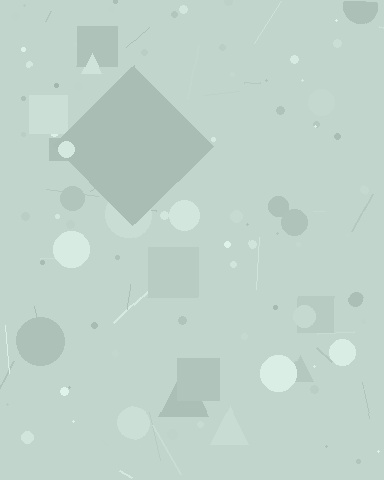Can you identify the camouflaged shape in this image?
The camouflaged shape is a diamond.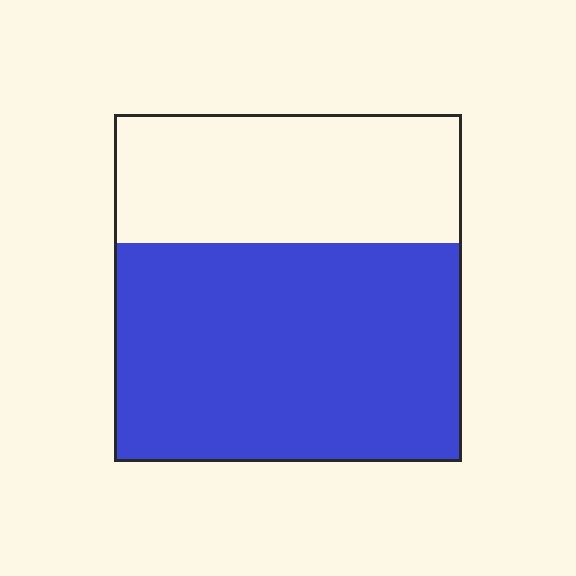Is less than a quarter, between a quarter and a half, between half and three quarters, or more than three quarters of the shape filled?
Between half and three quarters.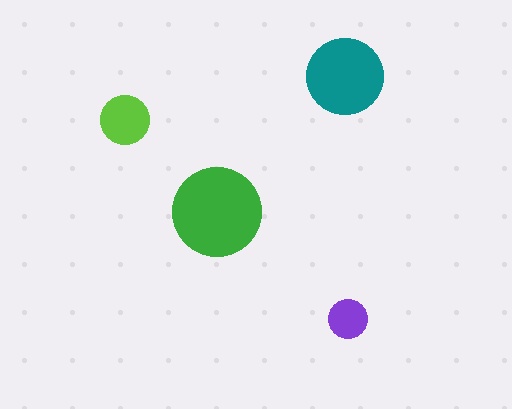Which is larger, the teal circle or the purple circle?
The teal one.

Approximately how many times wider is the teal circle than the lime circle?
About 1.5 times wider.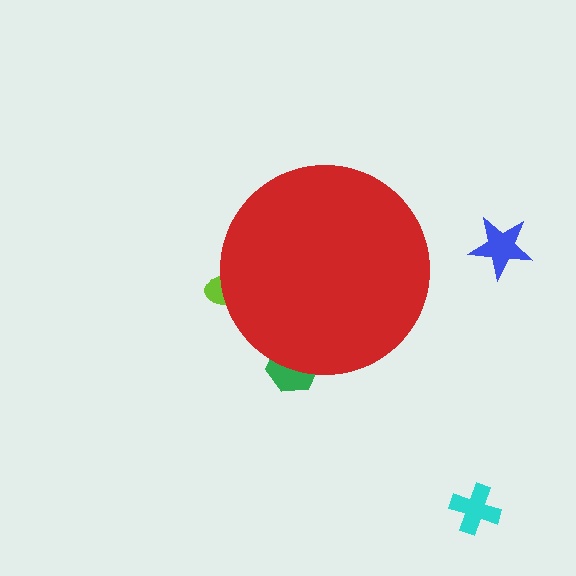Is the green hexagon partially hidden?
Yes, the green hexagon is partially hidden behind the red circle.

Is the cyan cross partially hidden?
No, the cyan cross is fully visible.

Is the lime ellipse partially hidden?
Yes, the lime ellipse is partially hidden behind the red circle.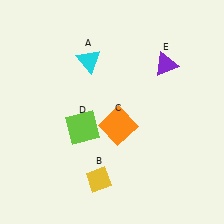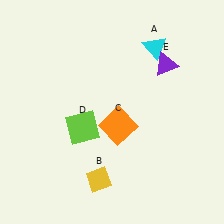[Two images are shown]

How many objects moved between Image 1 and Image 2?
1 object moved between the two images.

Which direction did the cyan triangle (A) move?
The cyan triangle (A) moved right.